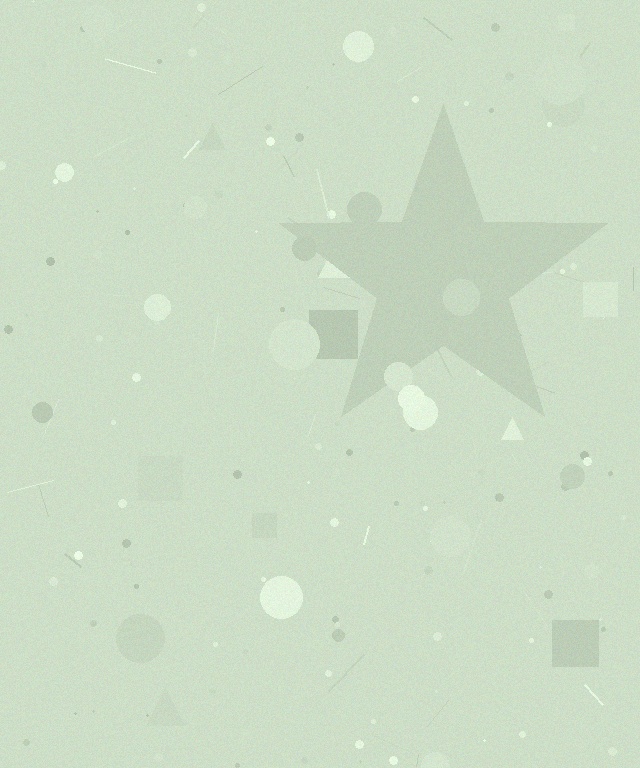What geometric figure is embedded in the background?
A star is embedded in the background.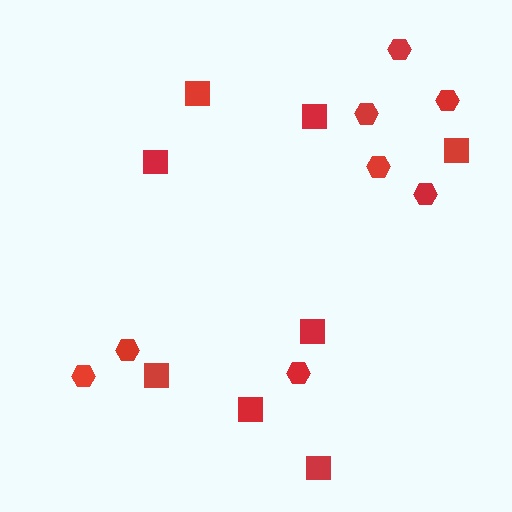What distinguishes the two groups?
There are 2 groups: one group of squares (8) and one group of hexagons (8).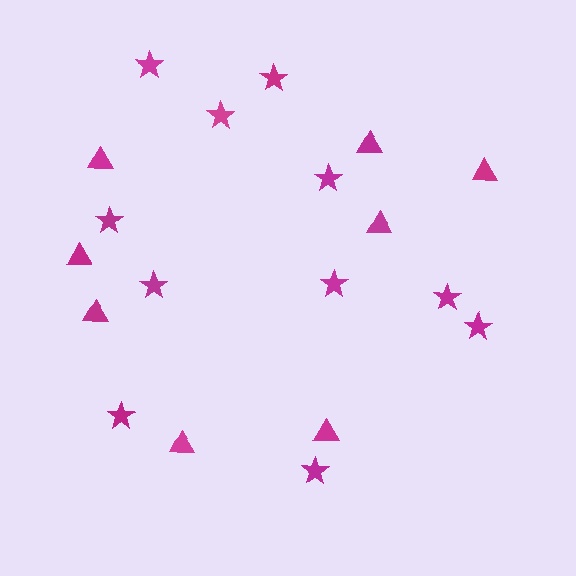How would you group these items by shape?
There are 2 groups: one group of triangles (8) and one group of stars (11).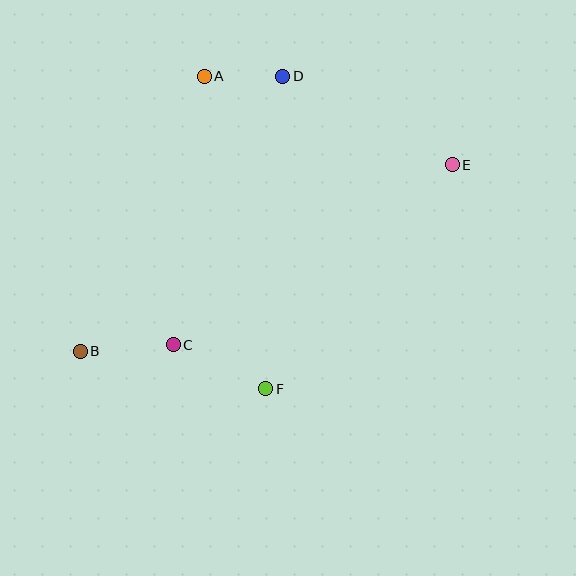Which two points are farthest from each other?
Points B and E are farthest from each other.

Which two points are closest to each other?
Points A and D are closest to each other.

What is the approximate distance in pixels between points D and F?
The distance between D and F is approximately 313 pixels.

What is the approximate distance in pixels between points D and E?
The distance between D and E is approximately 191 pixels.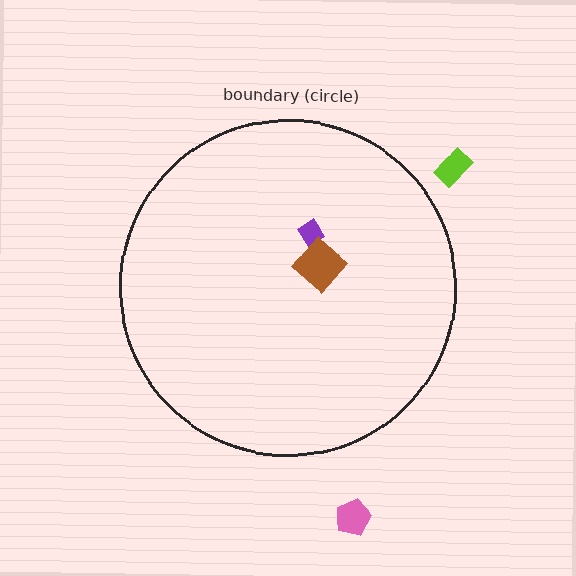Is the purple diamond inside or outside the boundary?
Inside.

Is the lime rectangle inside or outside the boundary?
Outside.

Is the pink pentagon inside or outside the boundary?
Outside.